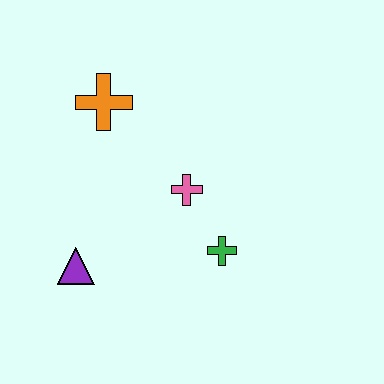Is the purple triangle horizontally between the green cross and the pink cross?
No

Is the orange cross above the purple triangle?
Yes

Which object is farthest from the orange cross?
The green cross is farthest from the orange cross.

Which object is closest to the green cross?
The pink cross is closest to the green cross.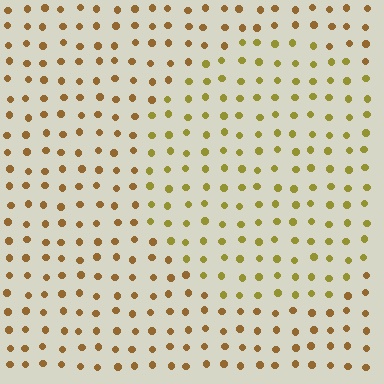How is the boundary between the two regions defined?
The boundary is defined purely by a slight shift in hue (about 26 degrees). Spacing, size, and orientation are identical on both sides.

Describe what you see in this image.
The image is filled with small brown elements in a uniform arrangement. A circle-shaped region is visible where the elements are tinted to a slightly different hue, forming a subtle color boundary.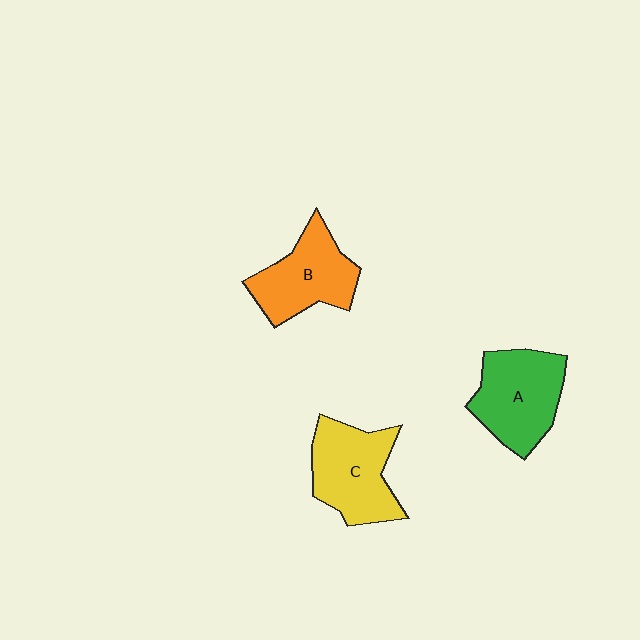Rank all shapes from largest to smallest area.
From largest to smallest: A (green), C (yellow), B (orange).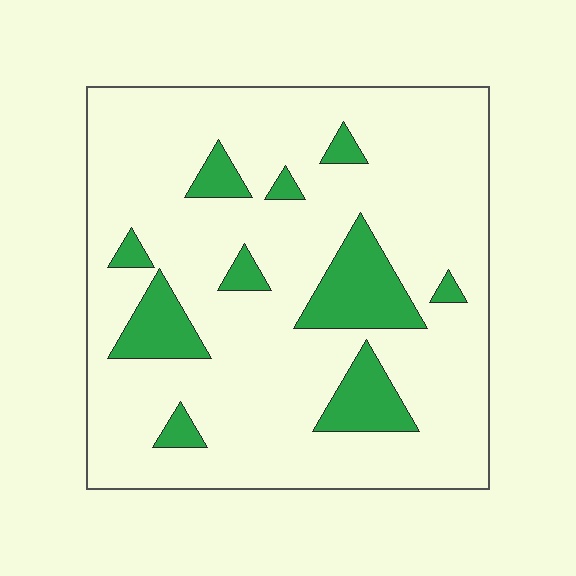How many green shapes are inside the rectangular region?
10.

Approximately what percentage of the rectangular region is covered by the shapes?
Approximately 15%.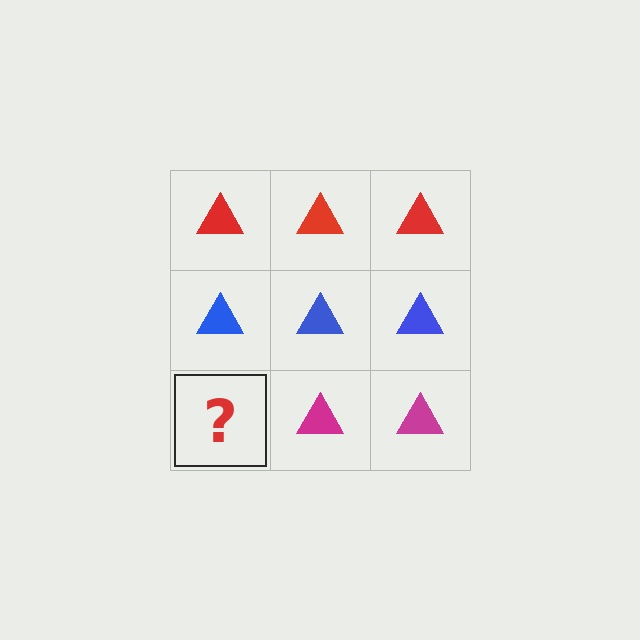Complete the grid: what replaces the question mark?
The question mark should be replaced with a magenta triangle.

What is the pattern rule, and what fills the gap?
The rule is that each row has a consistent color. The gap should be filled with a magenta triangle.